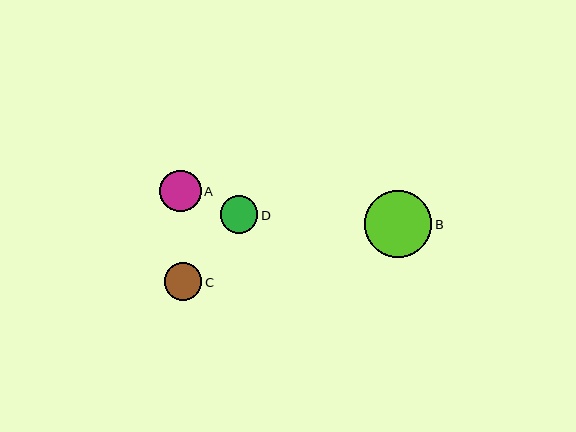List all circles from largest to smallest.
From largest to smallest: B, A, C, D.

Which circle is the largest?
Circle B is the largest with a size of approximately 67 pixels.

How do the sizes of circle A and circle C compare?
Circle A and circle C are approximately the same size.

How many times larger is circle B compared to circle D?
Circle B is approximately 1.8 times the size of circle D.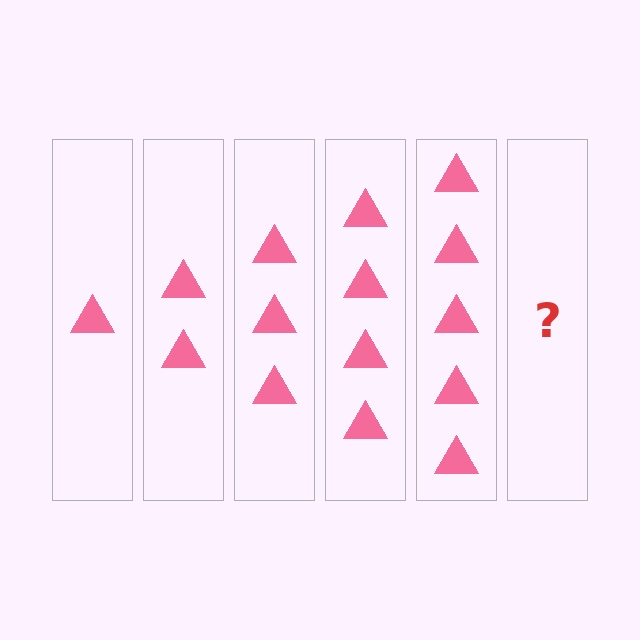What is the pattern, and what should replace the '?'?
The pattern is that each step adds one more triangle. The '?' should be 6 triangles.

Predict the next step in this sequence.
The next step is 6 triangles.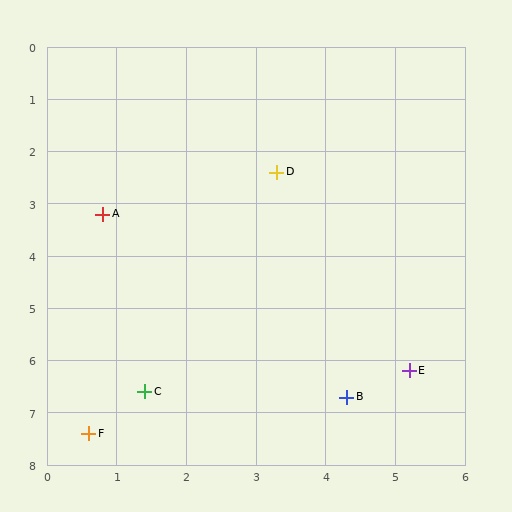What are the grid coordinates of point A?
Point A is at approximately (0.8, 3.2).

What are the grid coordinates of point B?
Point B is at approximately (4.3, 6.7).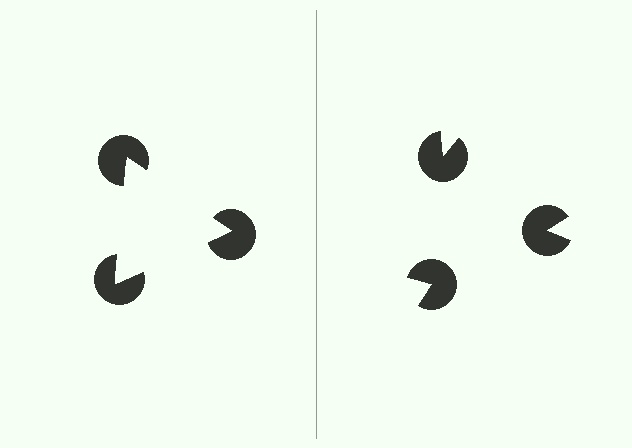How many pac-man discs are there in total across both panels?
6 — 3 on each side.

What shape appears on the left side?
An illusory triangle.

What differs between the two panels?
The pac-man discs are positioned identically on both sides; only the wedge orientations differ. On the left they align to a triangle; on the right they are misaligned.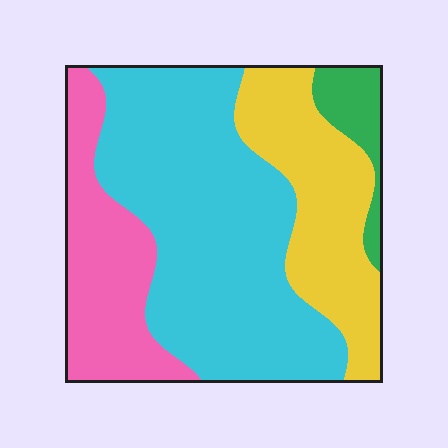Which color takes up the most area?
Cyan, at roughly 50%.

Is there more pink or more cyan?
Cyan.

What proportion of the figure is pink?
Pink takes up about one fifth (1/5) of the figure.